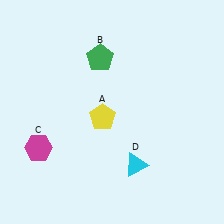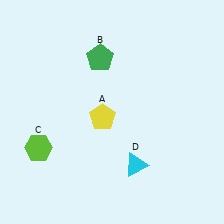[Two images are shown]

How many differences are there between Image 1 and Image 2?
There is 1 difference between the two images.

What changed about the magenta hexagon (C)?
In Image 1, C is magenta. In Image 2, it changed to lime.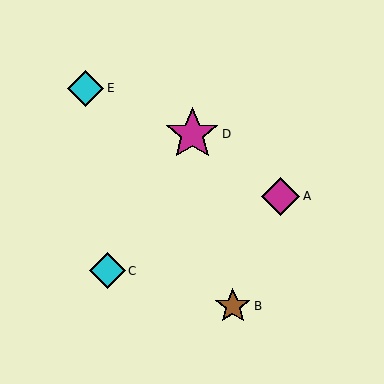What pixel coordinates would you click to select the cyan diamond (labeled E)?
Click at (86, 88) to select the cyan diamond E.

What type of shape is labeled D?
Shape D is a magenta star.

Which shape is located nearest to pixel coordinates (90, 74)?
The cyan diamond (labeled E) at (86, 88) is nearest to that location.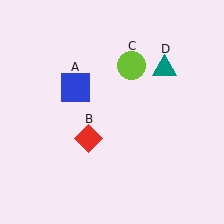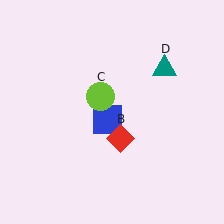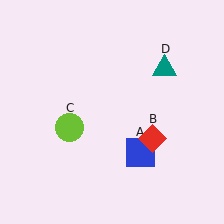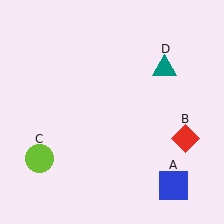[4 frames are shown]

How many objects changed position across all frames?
3 objects changed position: blue square (object A), red diamond (object B), lime circle (object C).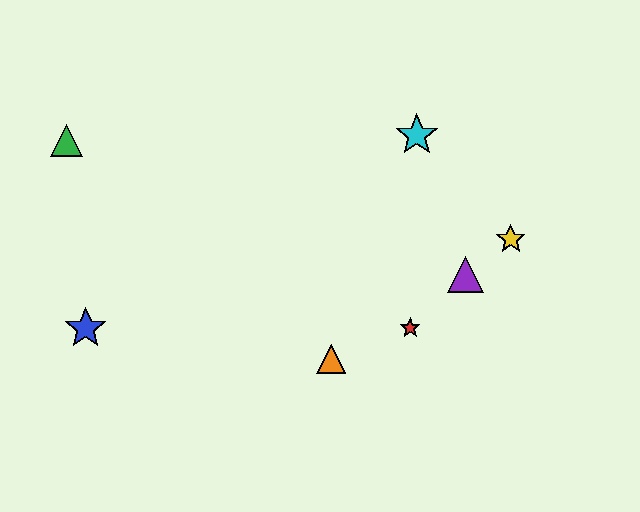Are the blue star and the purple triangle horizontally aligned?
No, the blue star is at y≈328 and the purple triangle is at y≈275.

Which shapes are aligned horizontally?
The red star, the blue star are aligned horizontally.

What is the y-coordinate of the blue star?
The blue star is at y≈328.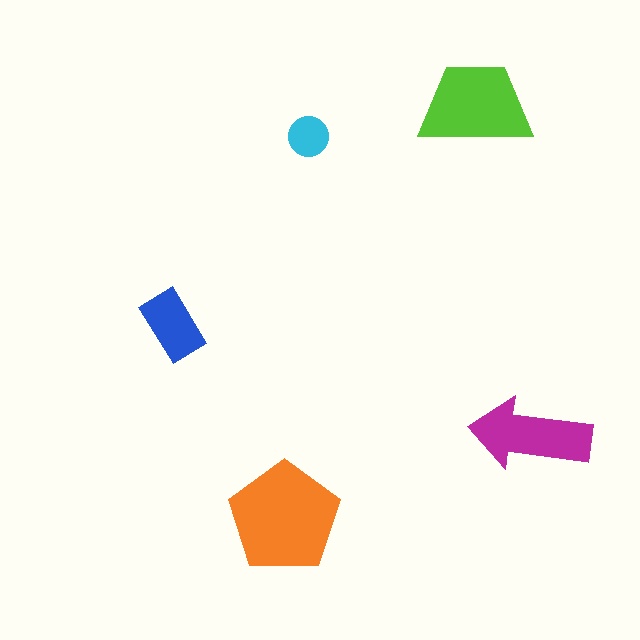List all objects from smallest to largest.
The cyan circle, the blue rectangle, the magenta arrow, the lime trapezoid, the orange pentagon.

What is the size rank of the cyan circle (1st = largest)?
5th.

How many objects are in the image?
There are 5 objects in the image.